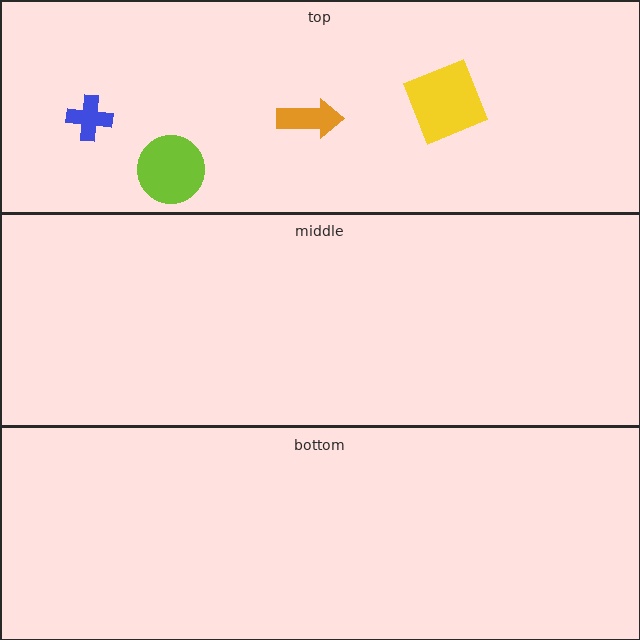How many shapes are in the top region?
4.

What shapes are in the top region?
The lime circle, the yellow square, the blue cross, the orange arrow.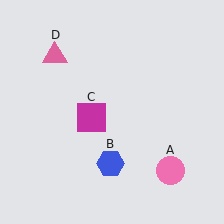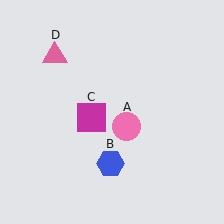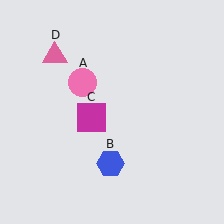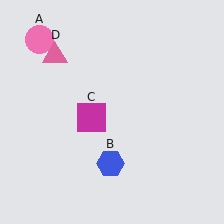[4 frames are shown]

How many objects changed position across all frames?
1 object changed position: pink circle (object A).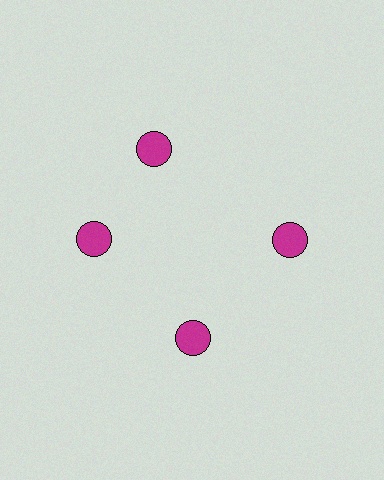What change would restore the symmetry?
The symmetry would be restored by rotating it back into even spacing with its neighbors so that all 4 circles sit at equal angles and equal distance from the center.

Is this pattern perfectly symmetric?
No. The 4 magenta circles are arranged in a ring, but one element near the 12 o'clock position is rotated out of alignment along the ring, breaking the 4-fold rotational symmetry.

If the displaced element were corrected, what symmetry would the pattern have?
It would have 4-fold rotational symmetry — the pattern would map onto itself every 90 degrees.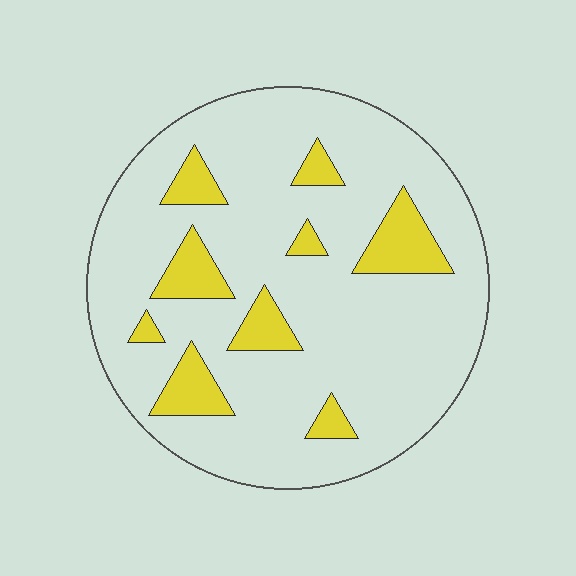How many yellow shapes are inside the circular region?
9.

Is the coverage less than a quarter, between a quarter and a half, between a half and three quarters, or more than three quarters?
Less than a quarter.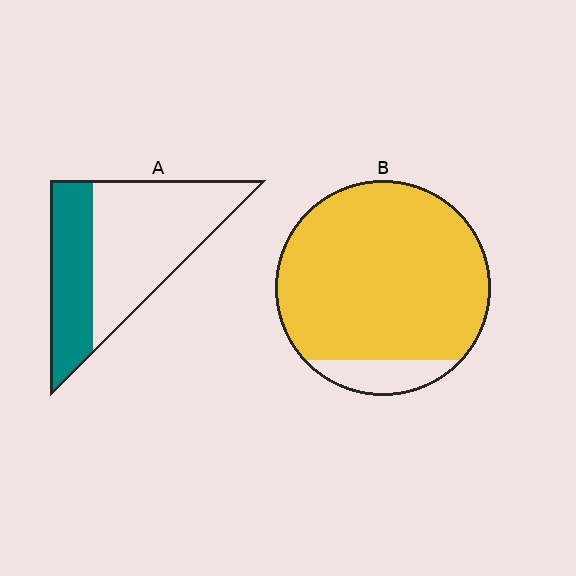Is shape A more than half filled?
No.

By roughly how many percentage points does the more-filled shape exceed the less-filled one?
By roughly 55 percentage points (B over A).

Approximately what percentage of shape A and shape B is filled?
A is approximately 35% and B is approximately 90%.